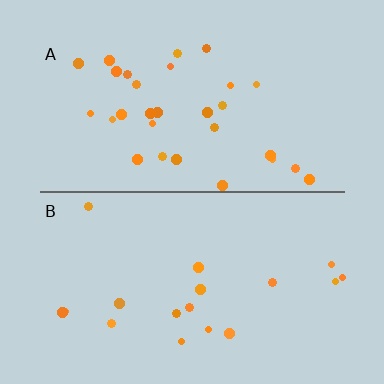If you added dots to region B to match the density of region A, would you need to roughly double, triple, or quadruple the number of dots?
Approximately double.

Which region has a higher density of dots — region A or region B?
A (the top).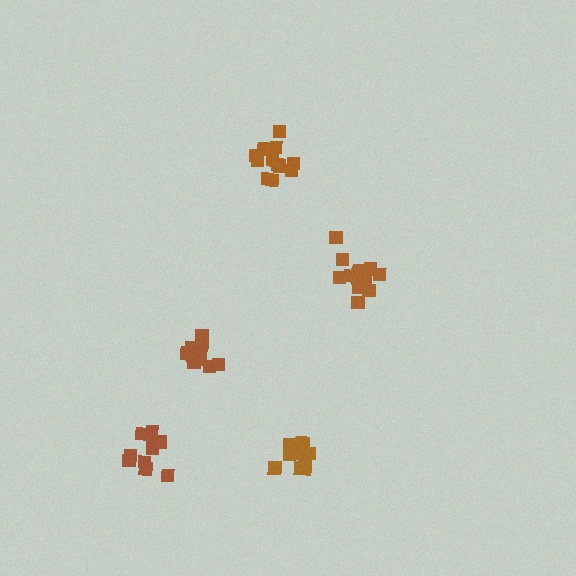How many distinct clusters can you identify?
There are 5 distinct clusters.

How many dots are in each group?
Group 1: 11 dots, Group 2: 12 dots, Group 3: 16 dots, Group 4: 11 dots, Group 5: 10 dots (60 total).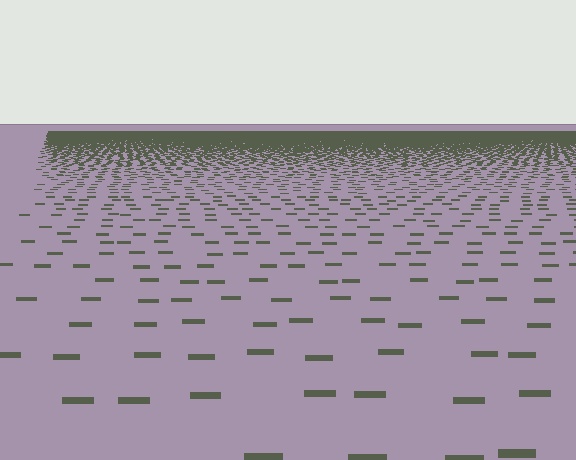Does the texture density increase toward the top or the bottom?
Density increases toward the top.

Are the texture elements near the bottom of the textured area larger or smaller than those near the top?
Larger. Near the bottom, elements are closer to the viewer and appear at a bigger on-screen size.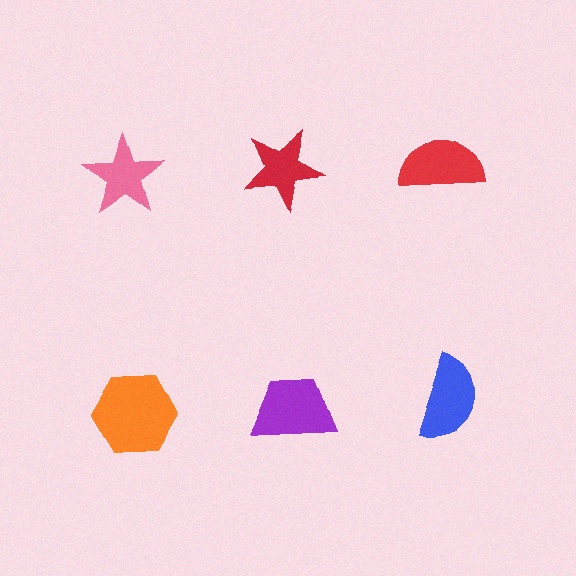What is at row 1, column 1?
A pink star.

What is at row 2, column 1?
An orange hexagon.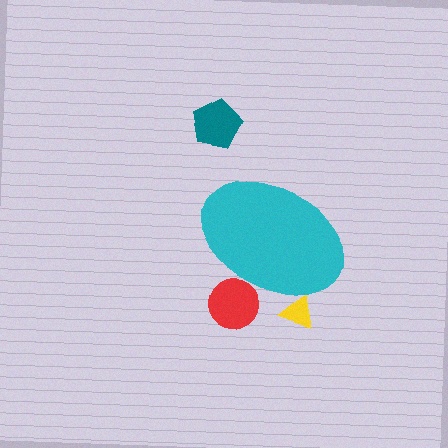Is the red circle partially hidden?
Yes, the red circle is partially hidden behind the cyan ellipse.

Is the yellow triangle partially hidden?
Yes, the yellow triangle is partially hidden behind the cyan ellipse.